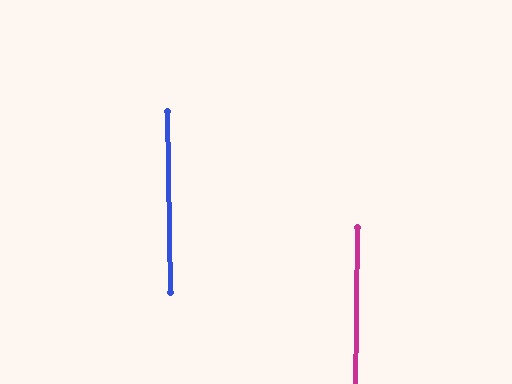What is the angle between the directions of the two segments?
Approximately 2 degrees.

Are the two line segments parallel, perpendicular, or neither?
Parallel — their directions differ by only 1.7°.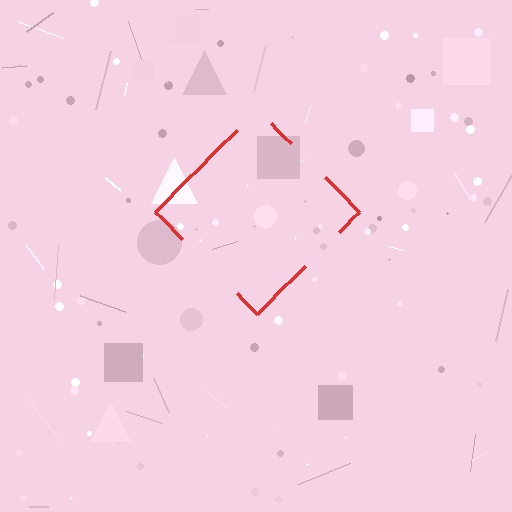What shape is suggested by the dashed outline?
The dashed outline suggests a diamond.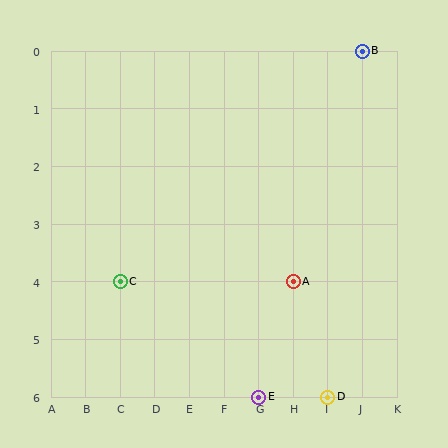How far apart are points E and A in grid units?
Points E and A are 1 column and 2 rows apart (about 2.2 grid units diagonally).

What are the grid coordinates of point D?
Point D is at grid coordinates (I, 6).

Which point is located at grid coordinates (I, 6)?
Point D is at (I, 6).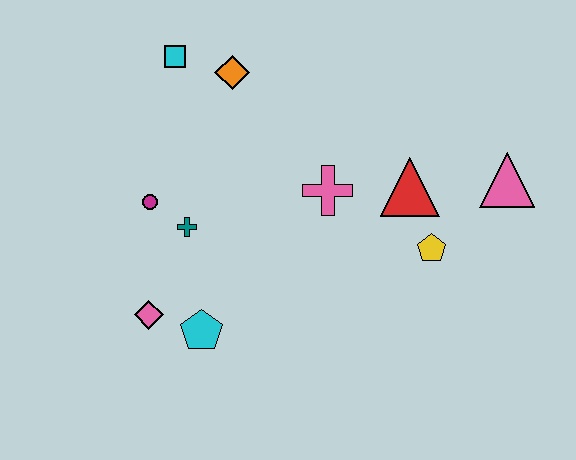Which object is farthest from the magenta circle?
The pink triangle is farthest from the magenta circle.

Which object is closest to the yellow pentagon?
The red triangle is closest to the yellow pentagon.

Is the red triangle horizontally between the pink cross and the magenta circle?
No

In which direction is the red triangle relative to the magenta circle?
The red triangle is to the right of the magenta circle.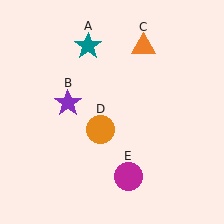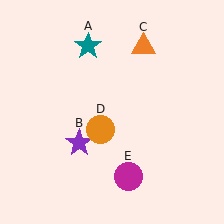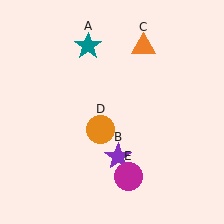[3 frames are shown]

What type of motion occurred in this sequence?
The purple star (object B) rotated counterclockwise around the center of the scene.